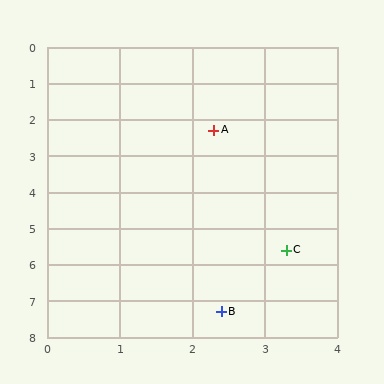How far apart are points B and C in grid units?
Points B and C are about 1.9 grid units apart.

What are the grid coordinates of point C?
Point C is at approximately (3.3, 5.6).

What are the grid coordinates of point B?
Point B is at approximately (2.4, 7.3).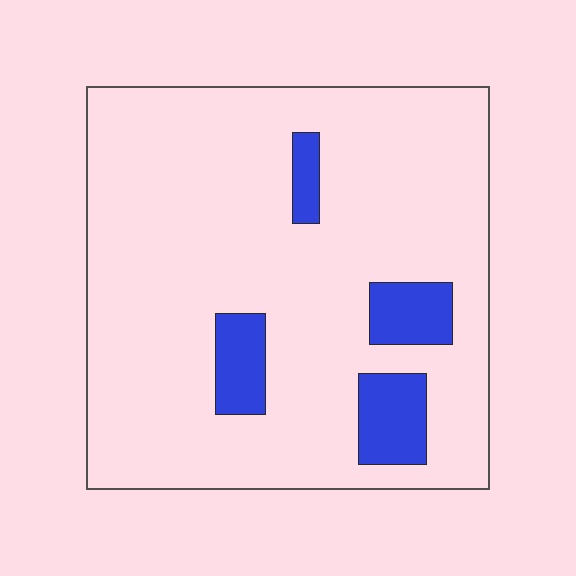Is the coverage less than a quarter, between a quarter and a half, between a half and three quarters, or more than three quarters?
Less than a quarter.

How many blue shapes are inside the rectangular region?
4.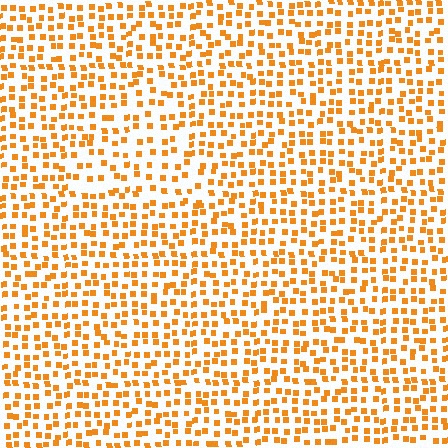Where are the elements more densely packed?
The elements are more densely packed outside the triangle boundary.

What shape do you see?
I see a triangle.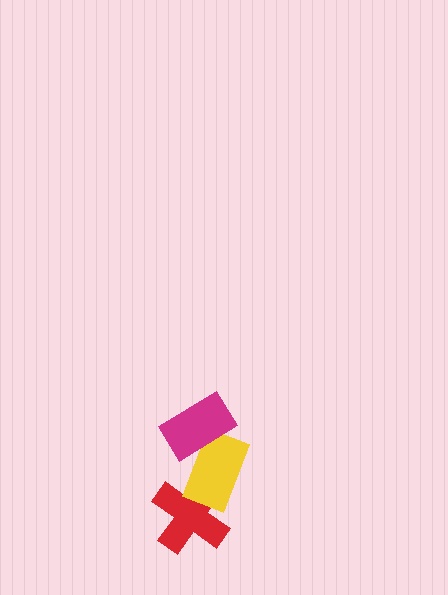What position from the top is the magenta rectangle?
The magenta rectangle is 1st from the top.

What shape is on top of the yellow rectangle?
The magenta rectangle is on top of the yellow rectangle.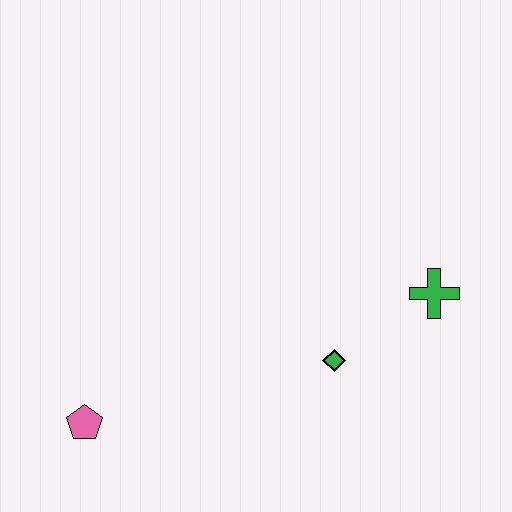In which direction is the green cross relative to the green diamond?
The green cross is to the right of the green diamond.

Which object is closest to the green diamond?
The green cross is closest to the green diamond.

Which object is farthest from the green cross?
The pink pentagon is farthest from the green cross.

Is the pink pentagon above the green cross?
No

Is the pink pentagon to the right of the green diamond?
No